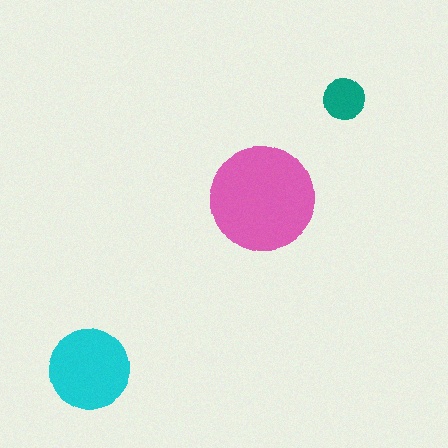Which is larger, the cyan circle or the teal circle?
The cyan one.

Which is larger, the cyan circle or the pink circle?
The pink one.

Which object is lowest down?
The cyan circle is bottommost.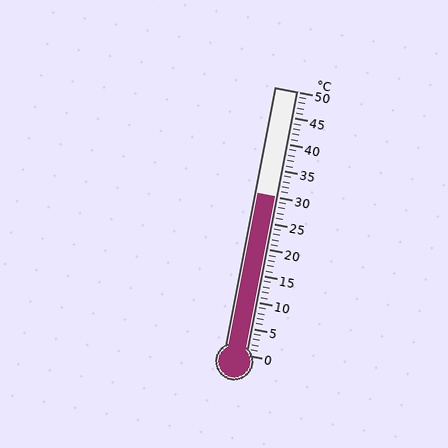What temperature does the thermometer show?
The thermometer shows approximately 30°C.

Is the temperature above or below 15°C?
The temperature is above 15°C.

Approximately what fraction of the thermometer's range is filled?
The thermometer is filled to approximately 60% of its range.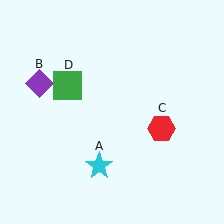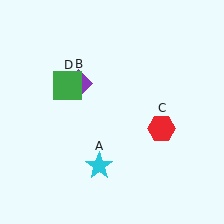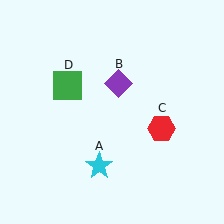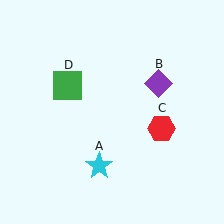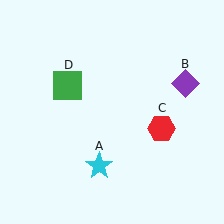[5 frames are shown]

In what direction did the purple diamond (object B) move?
The purple diamond (object B) moved right.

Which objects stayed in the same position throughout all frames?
Cyan star (object A) and red hexagon (object C) and green square (object D) remained stationary.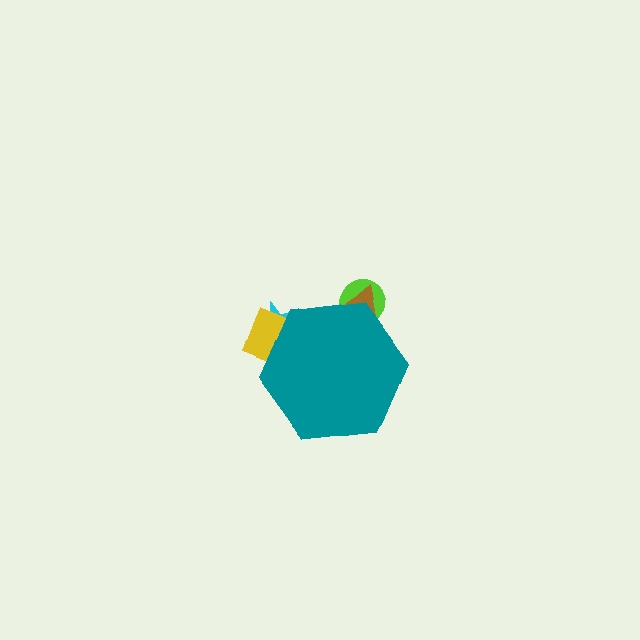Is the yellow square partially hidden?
Yes, the yellow square is partially hidden behind the teal hexagon.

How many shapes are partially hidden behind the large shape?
4 shapes are partially hidden.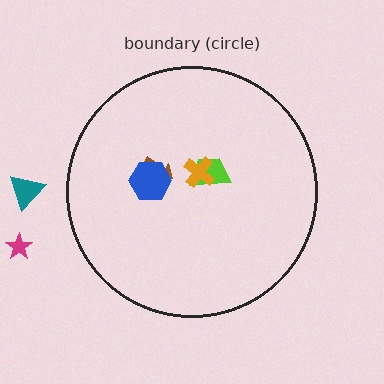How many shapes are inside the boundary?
4 inside, 2 outside.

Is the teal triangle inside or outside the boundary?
Outside.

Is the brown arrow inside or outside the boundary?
Inside.